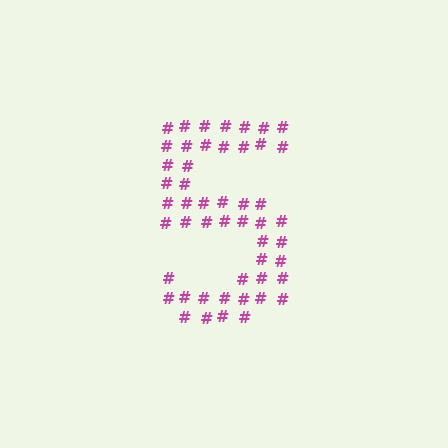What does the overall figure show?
The overall figure shows the digit 5.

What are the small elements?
The small elements are hash symbols.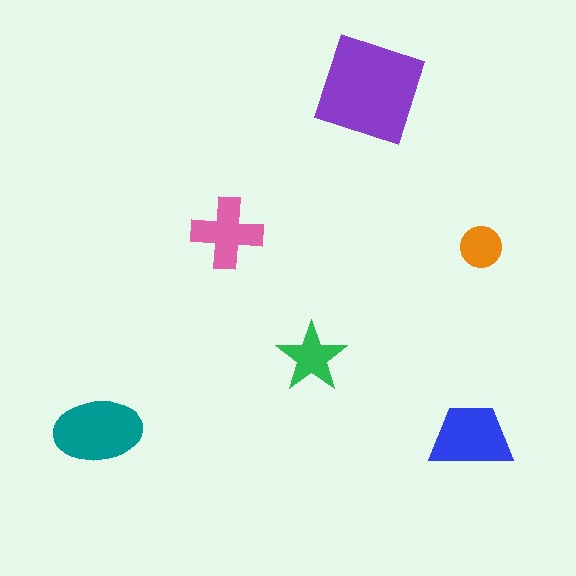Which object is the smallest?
The orange circle.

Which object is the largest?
The purple square.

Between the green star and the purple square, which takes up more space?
The purple square.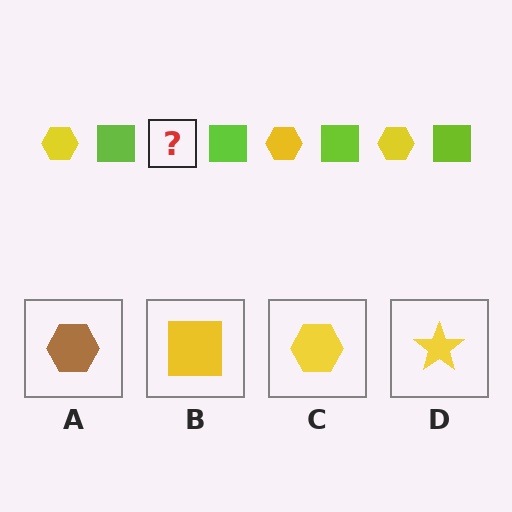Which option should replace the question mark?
Option C.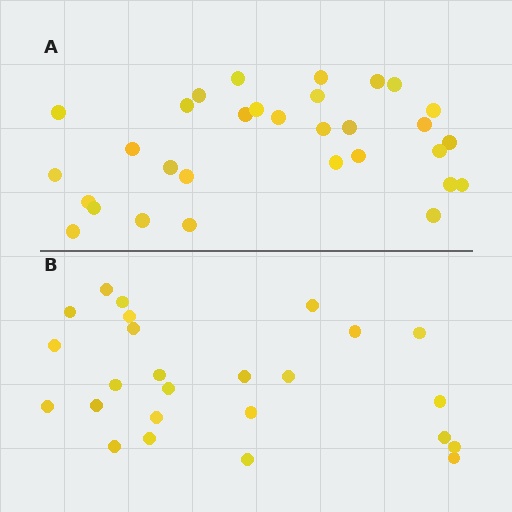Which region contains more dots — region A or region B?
Region A (the top region) has more dots.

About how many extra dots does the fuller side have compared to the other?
Region A has about 6 more dots than region B.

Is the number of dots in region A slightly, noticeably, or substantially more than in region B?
Region A has only slightly more — the two regions are fairly close. The ratio is roughly 1.2 to 1.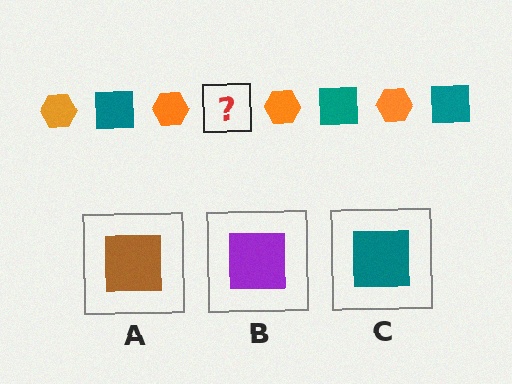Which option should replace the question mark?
Option C.